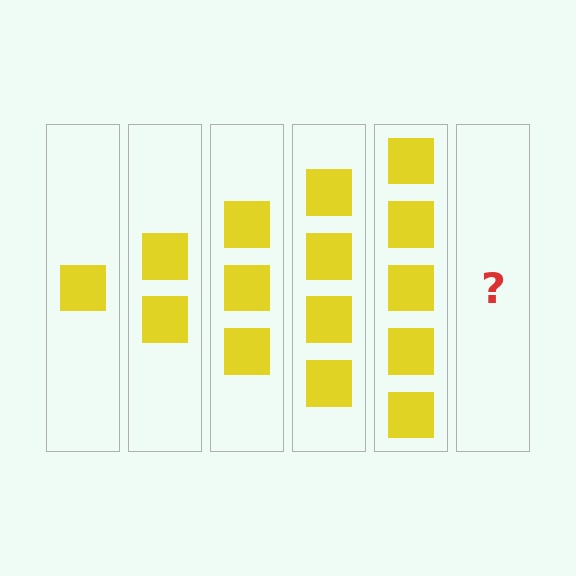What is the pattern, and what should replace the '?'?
The pattern is that each step adds one more square. The '?' should be 6 squares.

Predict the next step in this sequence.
The next step is 6 squares.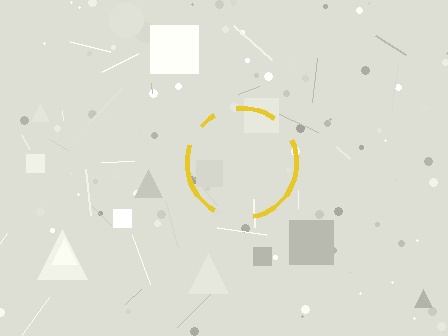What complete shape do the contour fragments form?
The contour fragments form a circle.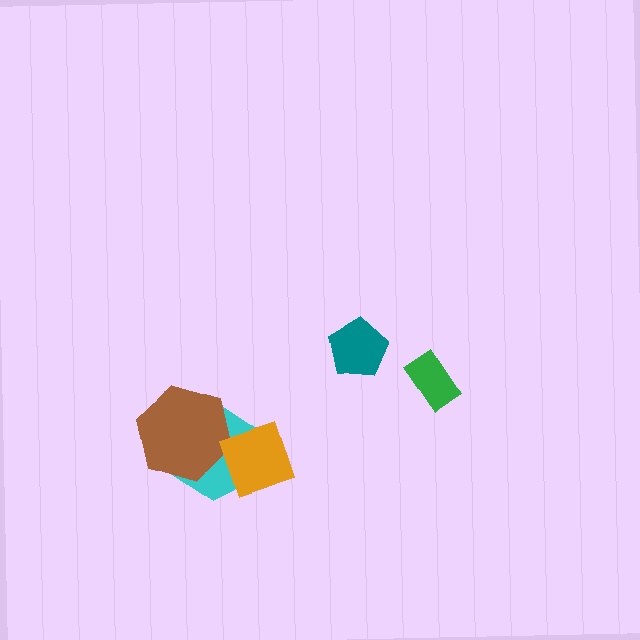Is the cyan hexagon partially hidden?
Yes, it is partially covered by another shape.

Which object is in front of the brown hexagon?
The orange diamond is in front of the brown hexagon.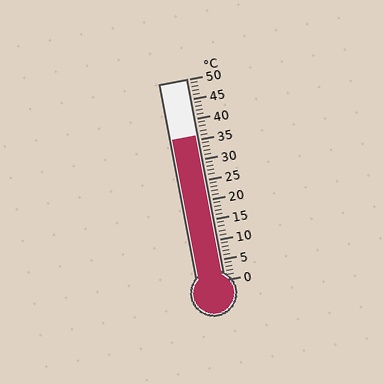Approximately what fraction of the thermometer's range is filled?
The thermometer is filled to approximately 70% of its range.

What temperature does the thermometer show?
The thermometer shows approximately 36°C.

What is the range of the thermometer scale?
The thermometer scale ranges from 0°C to 50°C.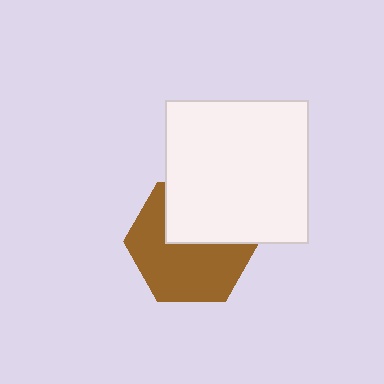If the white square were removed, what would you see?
You would see the complete brown hexagon.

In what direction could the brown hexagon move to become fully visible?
The brown hexagon could move down. That would shift it out from behind the white square entirely.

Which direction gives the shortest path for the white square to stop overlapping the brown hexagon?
Moving up gives the shortest separation.